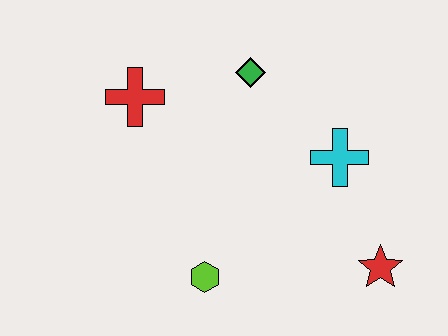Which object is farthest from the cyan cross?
The red cross is farthest from the cyan cross.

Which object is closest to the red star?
The cyan cross is closest to the red star.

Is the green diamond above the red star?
Yes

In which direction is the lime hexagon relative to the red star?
The lime hexagon is to the left of the red star.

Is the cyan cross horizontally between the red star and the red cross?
Yes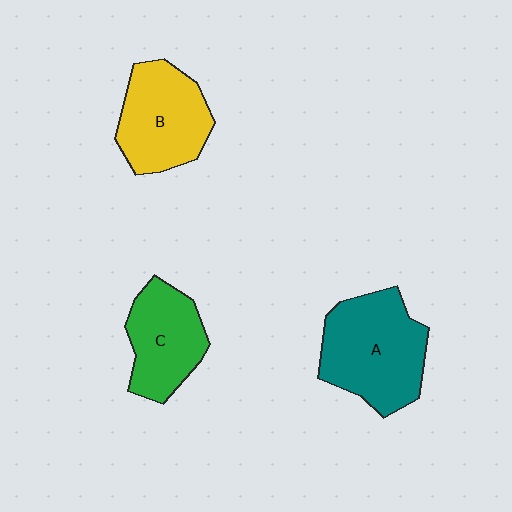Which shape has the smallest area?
Shape C (green).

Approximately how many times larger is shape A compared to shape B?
Approximately 1.2 times.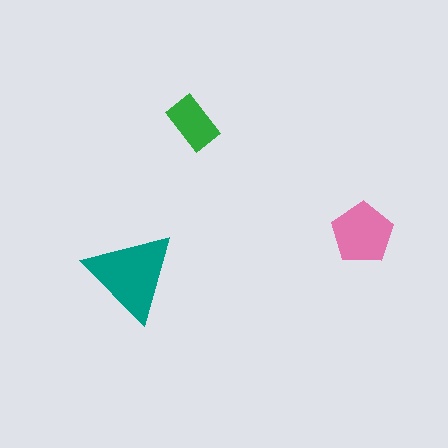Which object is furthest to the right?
The pink pentagon is rightmost.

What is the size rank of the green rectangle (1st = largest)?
3rd.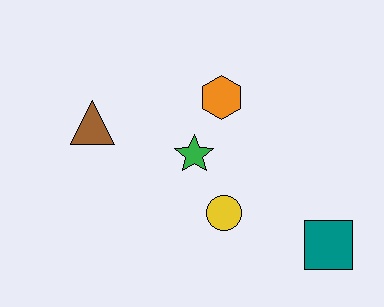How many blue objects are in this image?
There are no blue objects.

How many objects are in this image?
There are 5 objects.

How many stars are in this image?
There is 1 star.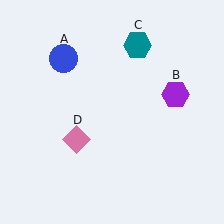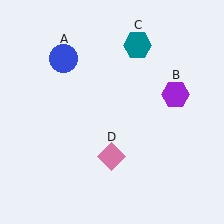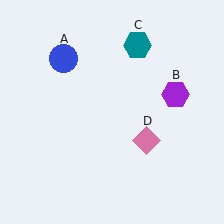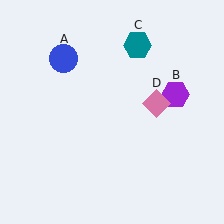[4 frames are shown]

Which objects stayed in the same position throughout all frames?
Blue circle (object A) and purple hexagon (object B) and teal hexagon (object C) remained stationary.